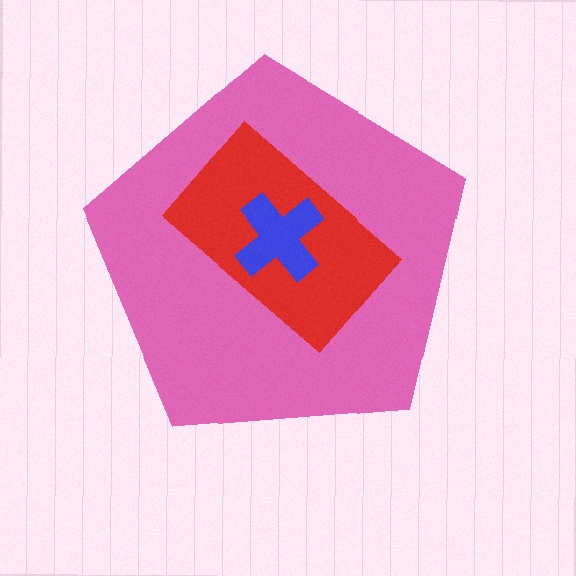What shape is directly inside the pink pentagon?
The red rectangle.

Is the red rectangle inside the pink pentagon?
Yes.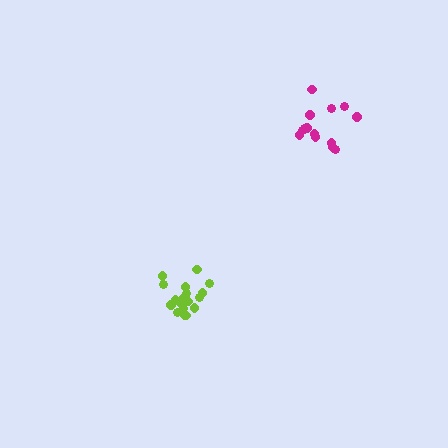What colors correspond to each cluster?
The clusters are colored: lime, magenta.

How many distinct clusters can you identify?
There are 2 distinct clusters.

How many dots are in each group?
Group 1: 18 dots, Group 2: 14 dots (32 total).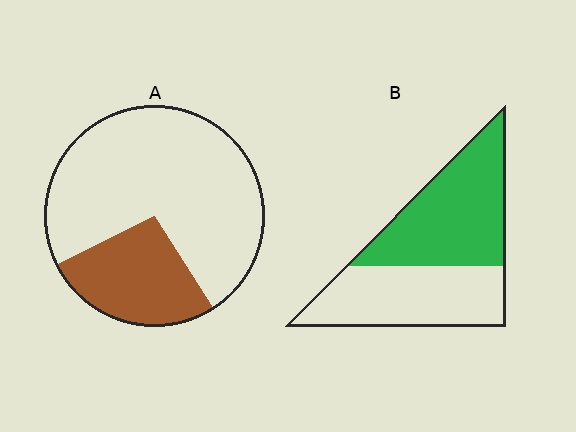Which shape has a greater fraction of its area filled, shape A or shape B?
Shape B.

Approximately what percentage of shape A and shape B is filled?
A is approximately 25% and B is approximately 55%.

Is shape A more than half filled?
No.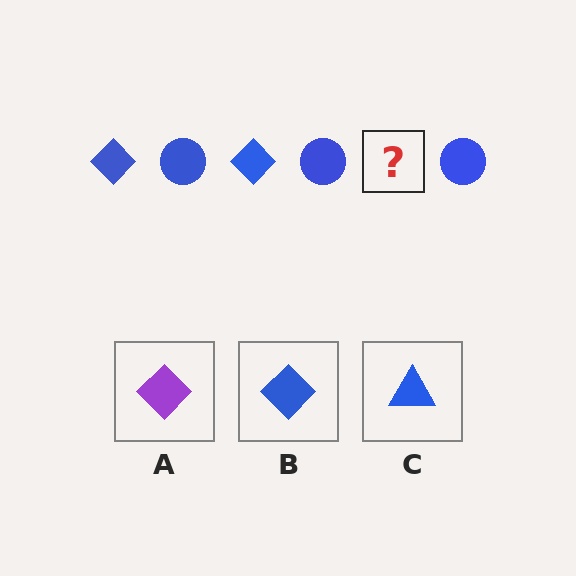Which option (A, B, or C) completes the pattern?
B.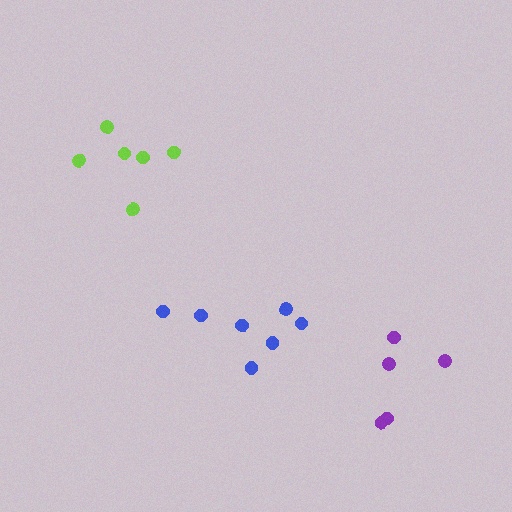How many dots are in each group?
Group 1: 5 dots, Group 2: 6 dots, Group 3: 7 dots (18 total).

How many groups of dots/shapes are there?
There are 3 groups.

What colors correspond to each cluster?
The clusters are colored: purple, lime, blue.